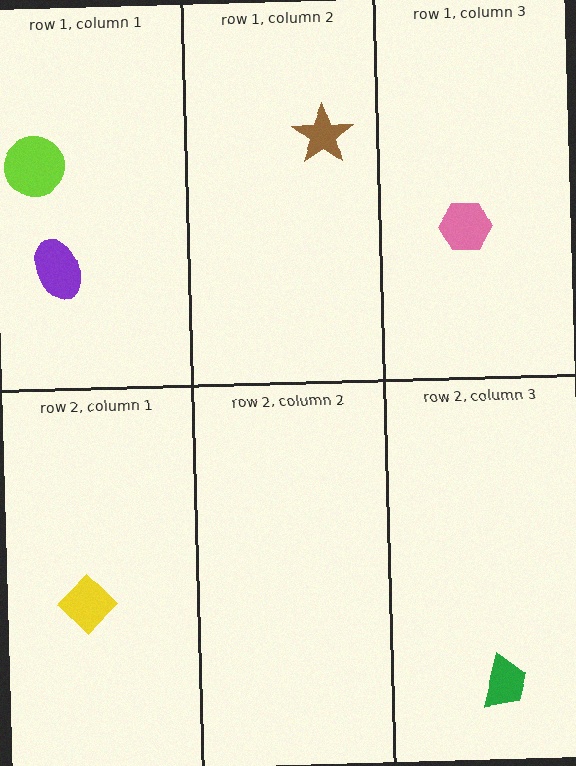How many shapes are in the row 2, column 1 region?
1.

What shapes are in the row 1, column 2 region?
The brown star.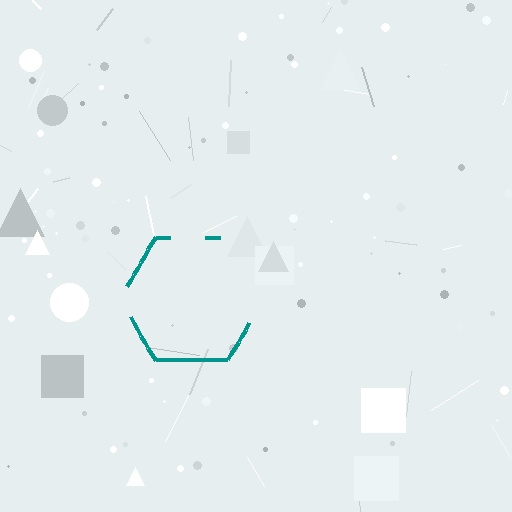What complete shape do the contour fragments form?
The contour fragments form a hexagon.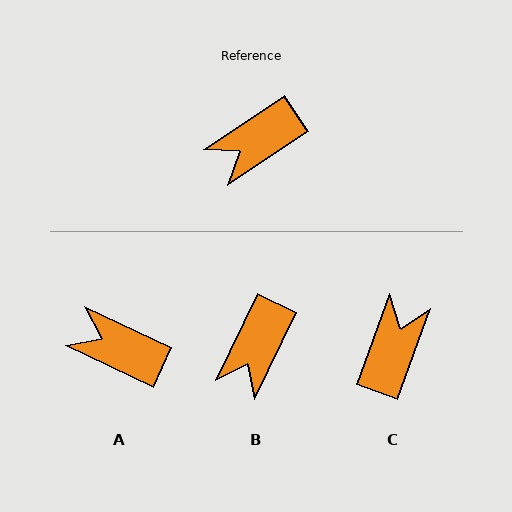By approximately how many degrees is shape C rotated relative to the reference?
Approximately 144 degrees clockwise.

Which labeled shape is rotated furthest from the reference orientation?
C, about 144 degrees away.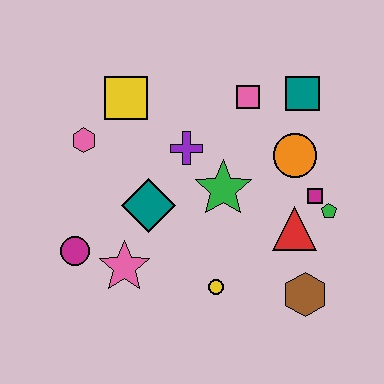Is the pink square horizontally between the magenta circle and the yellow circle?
No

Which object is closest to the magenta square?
The green pentagon is closest to the magenta square.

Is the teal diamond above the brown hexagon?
Yes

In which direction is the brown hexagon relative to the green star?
The brown hexagon is below the green star.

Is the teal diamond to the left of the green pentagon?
Yes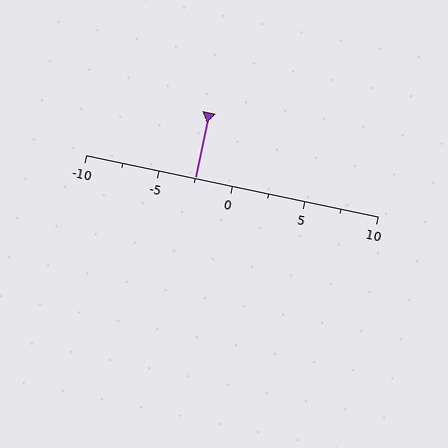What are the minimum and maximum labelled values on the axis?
The axis runs from -10 to 10.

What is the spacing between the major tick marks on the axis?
The major ticks are spaced 5 apart.